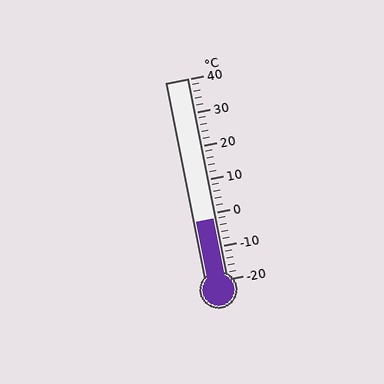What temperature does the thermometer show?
The thermometer shows approximately -2°C.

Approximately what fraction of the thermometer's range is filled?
The thermometer is filled to approximately 30% of its range.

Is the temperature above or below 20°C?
The temperature is below 20°C.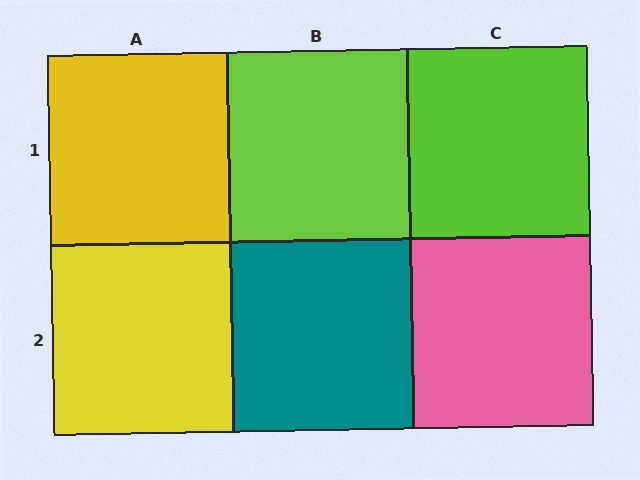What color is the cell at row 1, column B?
Lime.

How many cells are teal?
1 cell is teal.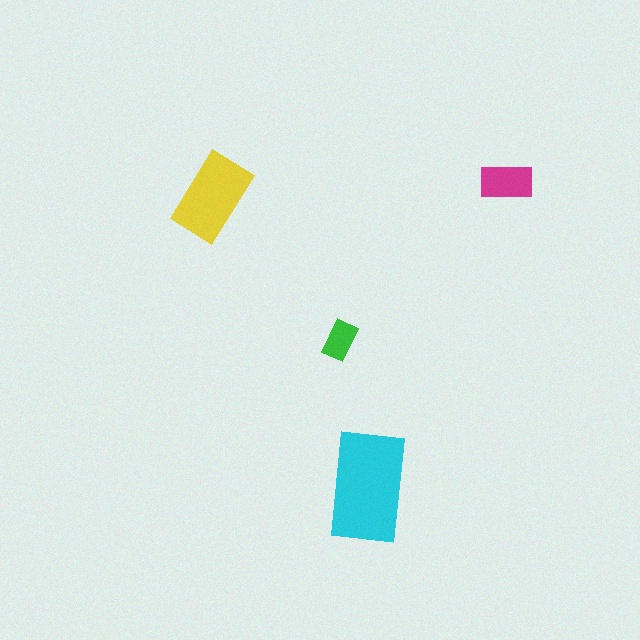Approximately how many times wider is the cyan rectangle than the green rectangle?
About 3 times wider.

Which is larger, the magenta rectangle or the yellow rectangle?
The yellow one.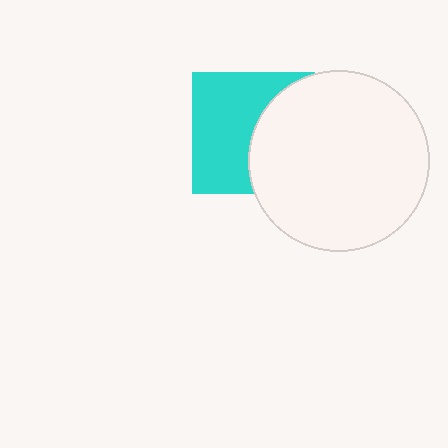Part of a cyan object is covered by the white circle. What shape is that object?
It is a square.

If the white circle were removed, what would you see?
You would see the complete cyan square.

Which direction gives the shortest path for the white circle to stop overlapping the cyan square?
Moving right gives the shortest separation.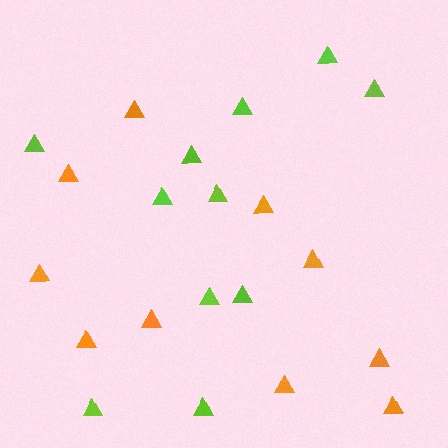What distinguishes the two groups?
There are 2 groups: one group of orange triangles (10) and one group of lime triangles (11).